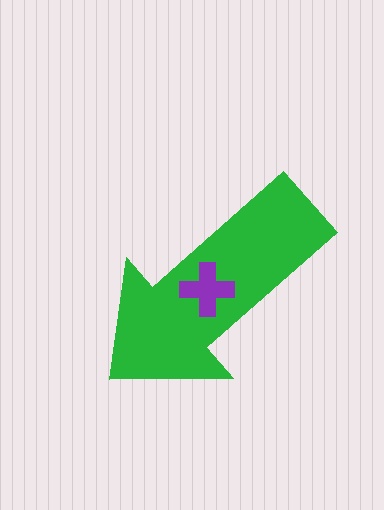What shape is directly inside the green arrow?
The purple cross.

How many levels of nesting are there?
2.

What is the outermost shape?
The green arrow.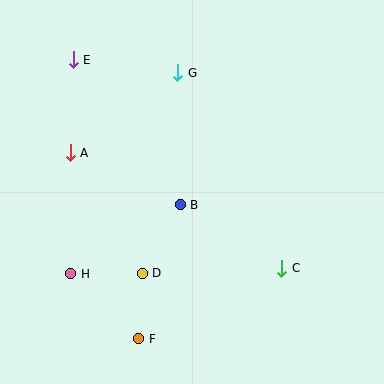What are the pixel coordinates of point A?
Point A is at (70, 153).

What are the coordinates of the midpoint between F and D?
The midpoint between F and D is at (140, 306).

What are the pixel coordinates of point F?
Point F is at (139, 339).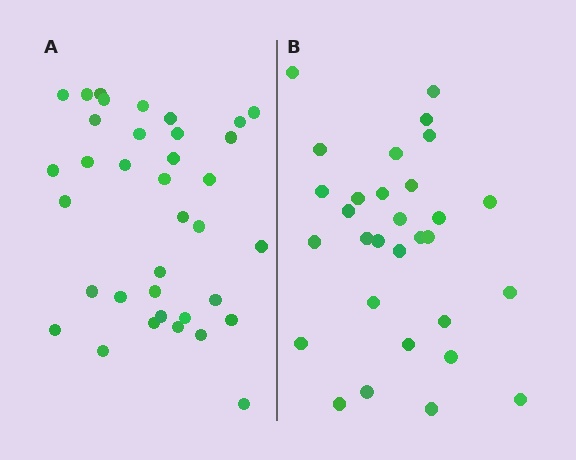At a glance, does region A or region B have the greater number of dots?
Region A (the left region) has more dots.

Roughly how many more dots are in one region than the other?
Region A has about 6 more dots than region B.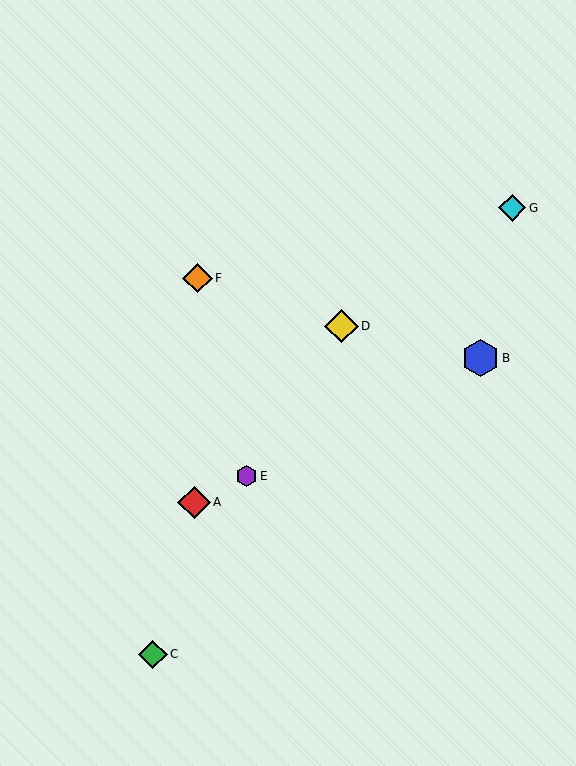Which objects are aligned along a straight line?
Objects A, B, E are aligned along a straight line.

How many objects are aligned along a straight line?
3 objects (A, B, E) are aligned along a straight line.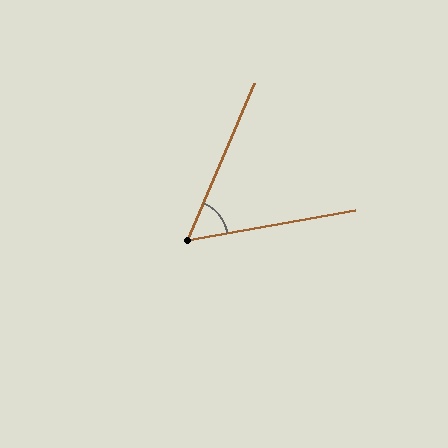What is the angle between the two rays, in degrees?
Approximately 57 degrees.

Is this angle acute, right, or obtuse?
It is acute.